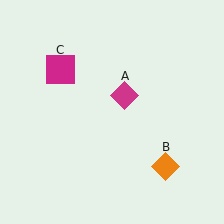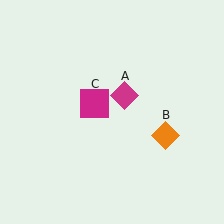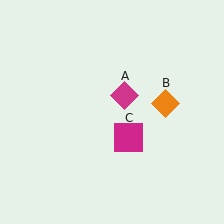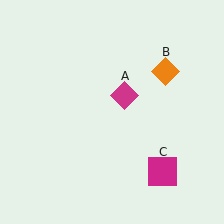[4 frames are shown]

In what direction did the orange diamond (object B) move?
The orange diamond (object B) moved up.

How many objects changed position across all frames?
2 objects changed position: orange diamond (object B), magenta square (object C).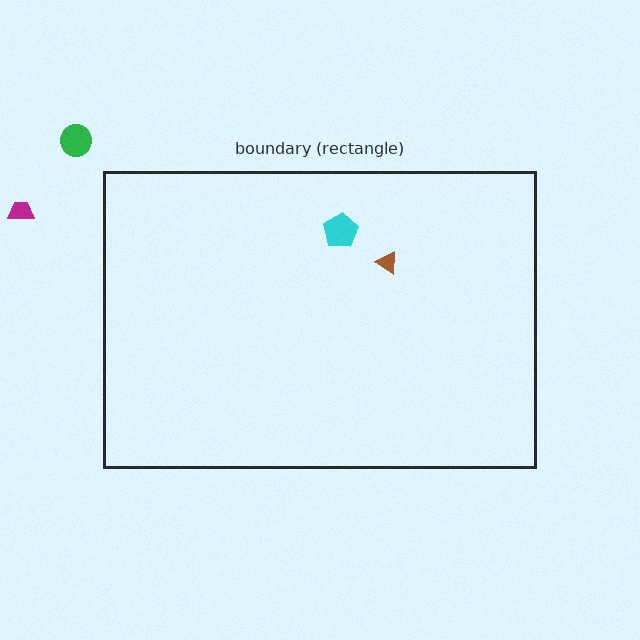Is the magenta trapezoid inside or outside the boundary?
Outside.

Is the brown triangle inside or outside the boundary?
Inside.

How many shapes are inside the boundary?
2 inside, 2 outside.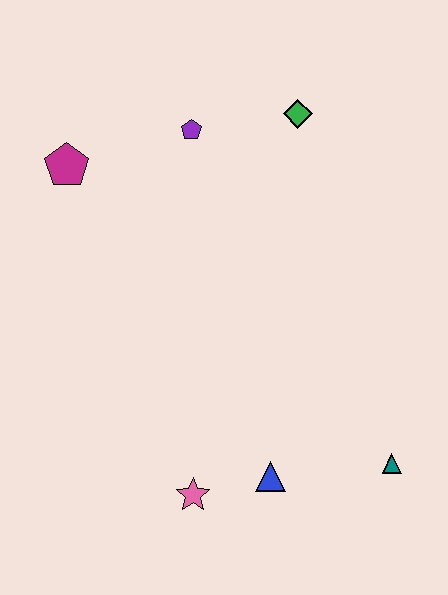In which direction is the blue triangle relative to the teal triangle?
The blue triangle is to the left of the teal triangle.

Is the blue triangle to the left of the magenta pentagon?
No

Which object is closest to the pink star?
The blue triangle is closest to the pink star.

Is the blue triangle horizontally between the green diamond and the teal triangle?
No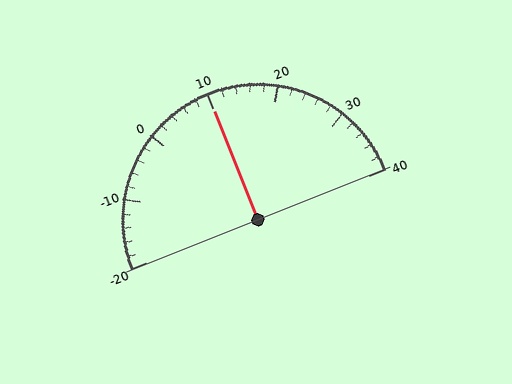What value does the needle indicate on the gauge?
The needle indicates approximately 10.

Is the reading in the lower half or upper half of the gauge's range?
The reading is in the upper half of the range (-20 to 40).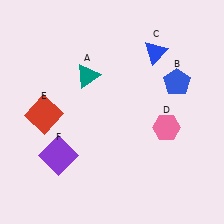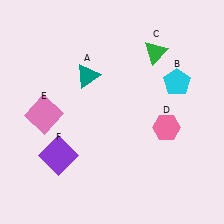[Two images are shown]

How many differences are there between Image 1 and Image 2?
There are 3 differences between the two images.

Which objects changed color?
B changed from blue to cyan. C changed from blue to green. E changed from red to pink.